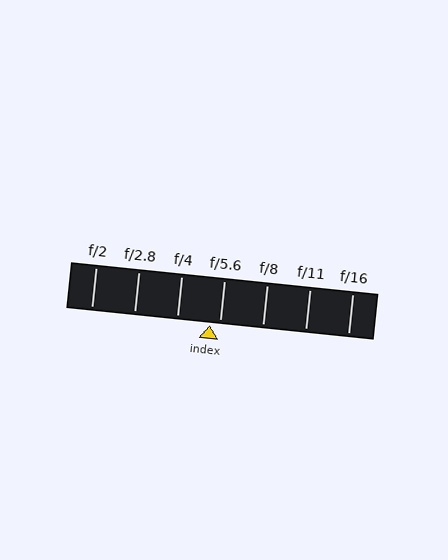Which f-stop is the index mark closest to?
The index mark is closest to f/5.6.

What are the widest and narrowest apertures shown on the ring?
The widest aperture shown is f/2 and the narrowest is f/16.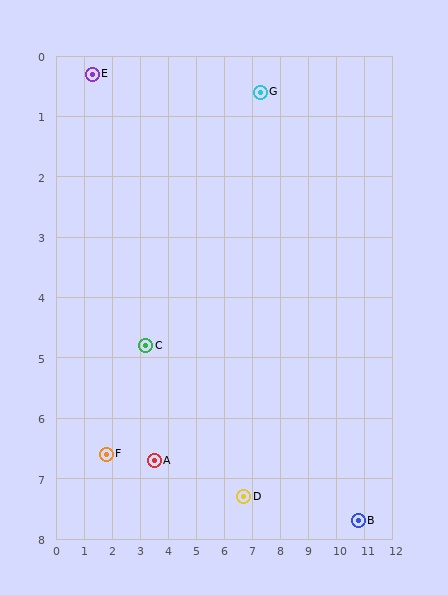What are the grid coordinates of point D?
Point D is at approximately (6.7, 7.3).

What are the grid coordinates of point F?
Point F is at approximately (1.8, 6.6).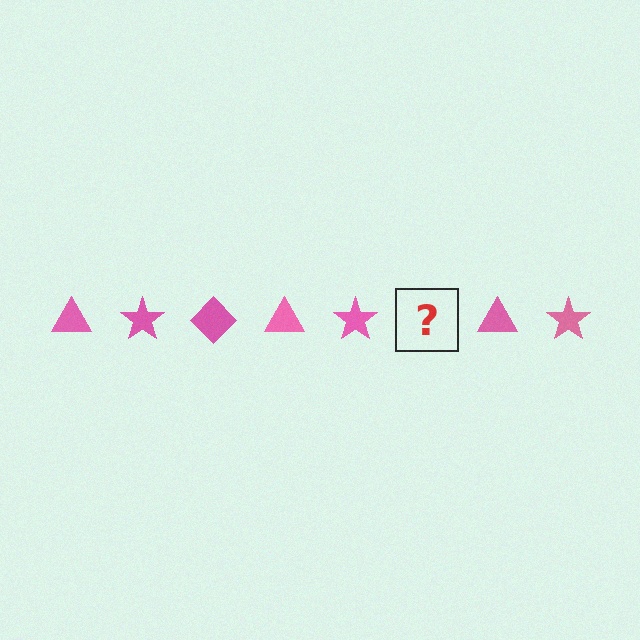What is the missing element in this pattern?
The missing element is a pink diamond.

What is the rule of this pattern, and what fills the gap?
The rule is that the pattern cycles through triangle, star, diamond shapes in pink. The gap should be filled with a pink diamond.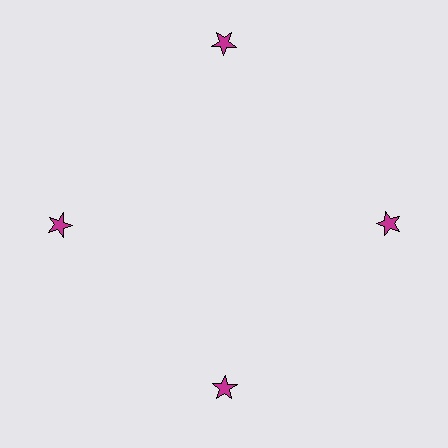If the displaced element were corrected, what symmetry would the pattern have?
It would have 4-fold rotational symmetry — the pattern would map onto itself every 90 degrees.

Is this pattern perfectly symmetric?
No. The 4 magenta stars are arranged in a ring, but one element near the 12 o'clock position is pushed outward from the center, breaking the 4-fold rotational symmetry.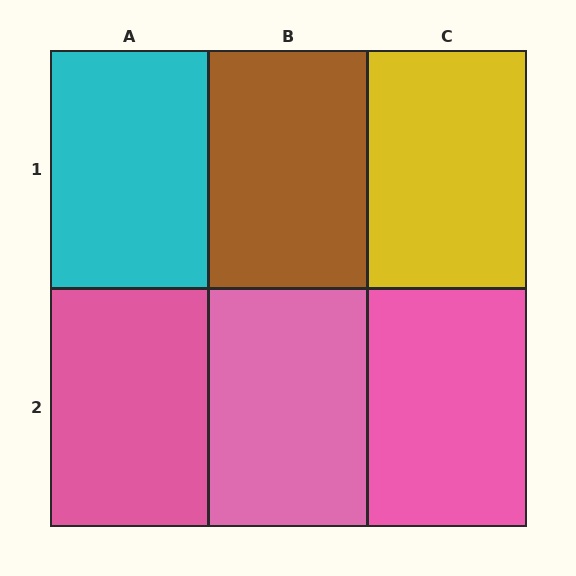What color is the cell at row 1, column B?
Brown.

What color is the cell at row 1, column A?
Cyan.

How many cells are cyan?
1 cell is cyan.